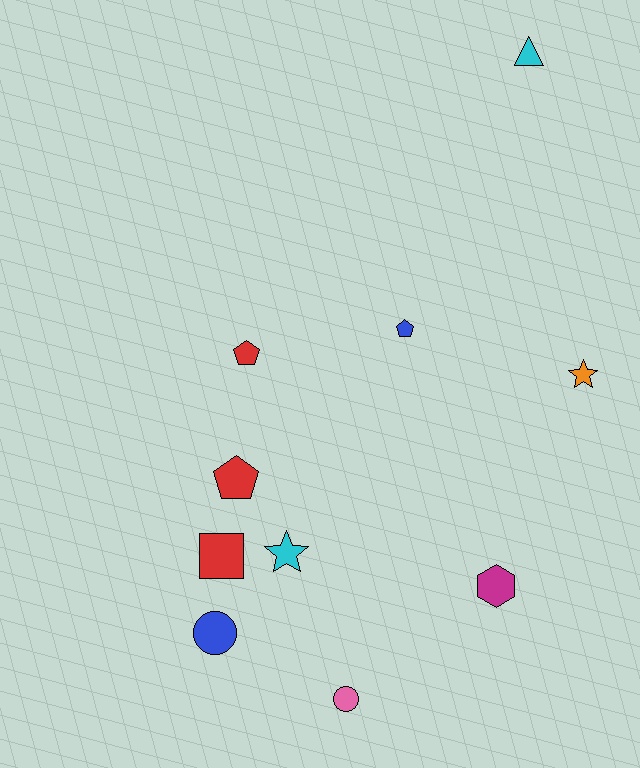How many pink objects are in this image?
There is 1 pink object.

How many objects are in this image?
There are 10 objects.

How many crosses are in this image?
There are no crosses.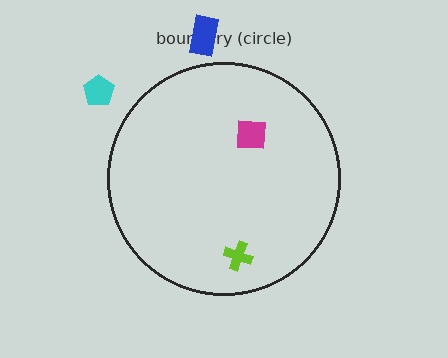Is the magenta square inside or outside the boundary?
Inside.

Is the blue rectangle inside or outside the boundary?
Outside.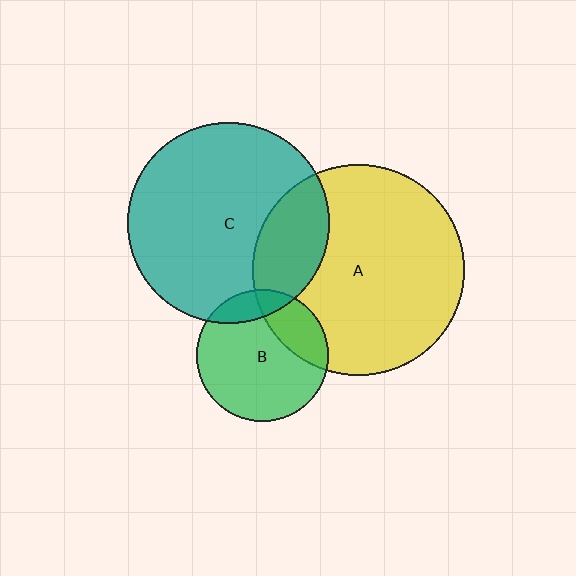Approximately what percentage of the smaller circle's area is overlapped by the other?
Approximately 25%.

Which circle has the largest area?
Circle A (yellow).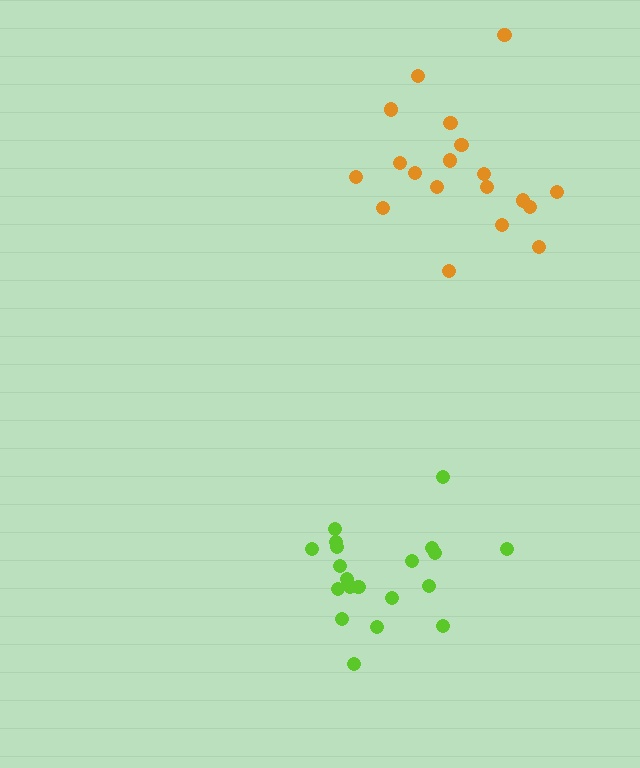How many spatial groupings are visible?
There are 2 spatial groupings.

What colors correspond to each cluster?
The clusters are colored: lime, orange.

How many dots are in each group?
Group 1: 20 dots, Group 2: 19 dots (39 total).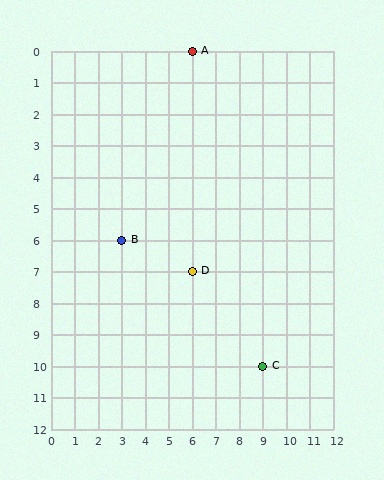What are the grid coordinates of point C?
Point C is at grid coordinates (9, 10).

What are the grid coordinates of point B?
Point B is at grid coordinates (3, 6).